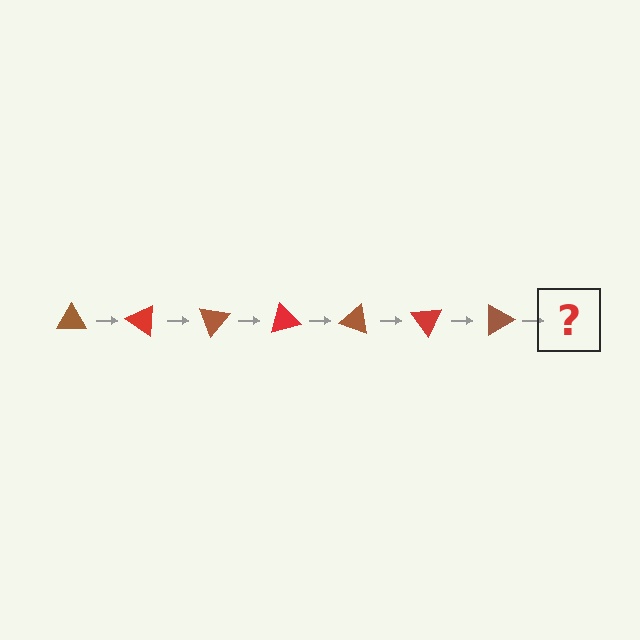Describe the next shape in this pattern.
It should be a red triangle, rotated 245 degrees from the start.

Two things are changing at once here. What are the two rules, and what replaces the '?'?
The two rules are that it rotates 35 degrees each step and the color cycles through brown and red. The '?' should be a red triangle, rotated 245 degrees from the start.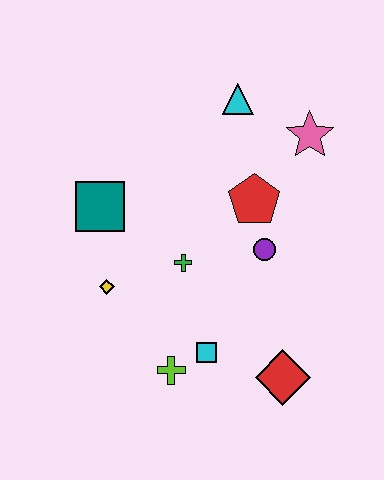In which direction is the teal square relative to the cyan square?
The teal square is above the cyan square.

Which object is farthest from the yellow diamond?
The pink star is farthest from the yellow diamond.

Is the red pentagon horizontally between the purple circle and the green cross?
Yes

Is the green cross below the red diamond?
No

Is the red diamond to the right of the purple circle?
Yes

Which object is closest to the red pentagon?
The purple circle is closest to the red pentagon.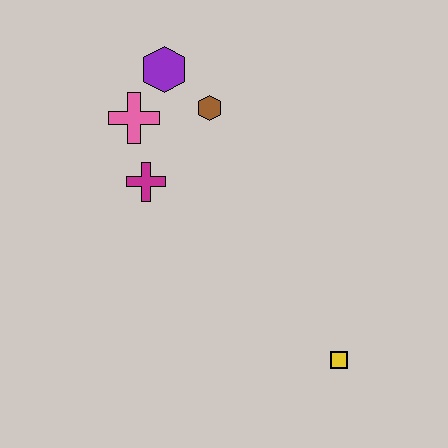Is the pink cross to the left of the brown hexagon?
Yes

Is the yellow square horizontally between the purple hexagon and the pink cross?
No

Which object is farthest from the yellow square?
The purple hexagon is farthest from the yellow square.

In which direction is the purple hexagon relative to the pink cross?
The purple hexagon is above the pink cross.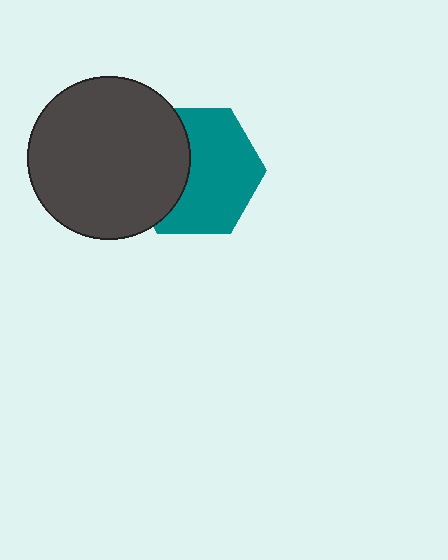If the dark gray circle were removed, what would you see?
You would see the complete teal hexagon.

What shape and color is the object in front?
The object in front is a dark gray circle.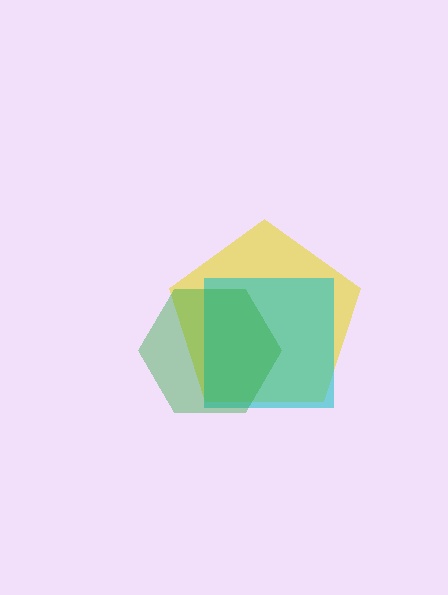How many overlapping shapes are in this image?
There are 3 overlapping shapes in the image.